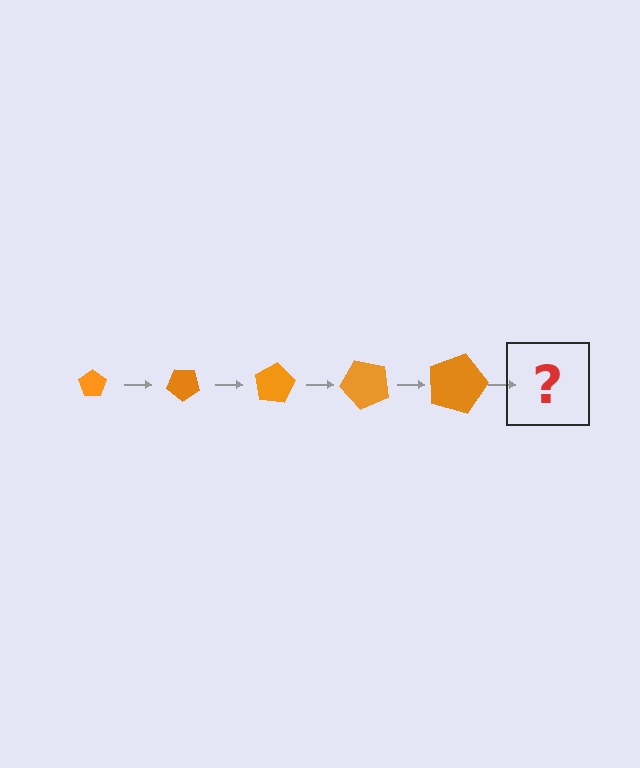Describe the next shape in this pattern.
It should be a pentagon, larger than the previous one and rotated 200 degrees from the start.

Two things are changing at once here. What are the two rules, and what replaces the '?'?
The two rules are that the pentagon grows larger each step and it rotates 40 degrees each step. The '?' should be a pentagon, larger than the previous one and rotated 200 degrees from the start.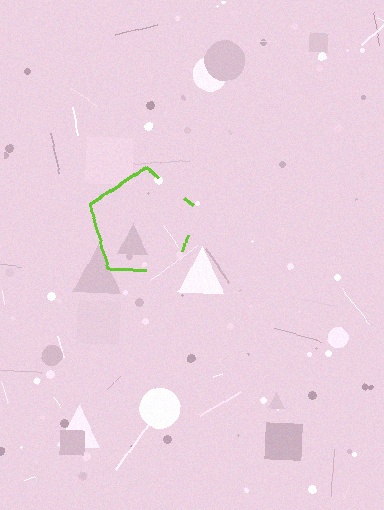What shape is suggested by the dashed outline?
The dashed outline suggests a pentagon.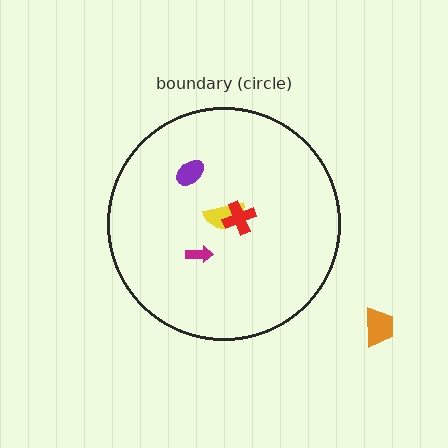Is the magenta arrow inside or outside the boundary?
Inside.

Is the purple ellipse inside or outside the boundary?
Inside.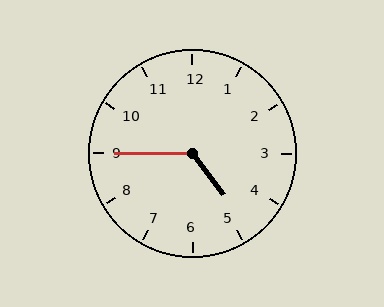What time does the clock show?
4:45.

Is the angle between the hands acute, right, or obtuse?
It is obtuse.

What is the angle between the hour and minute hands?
Approximately 128 degrees.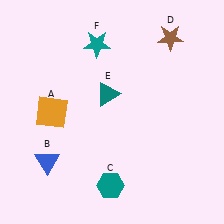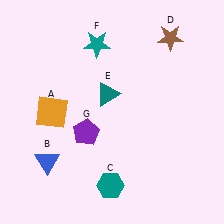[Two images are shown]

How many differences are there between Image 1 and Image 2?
There is 1 difference between the two images.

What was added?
A purple pentagon (G) was added in Image 2.